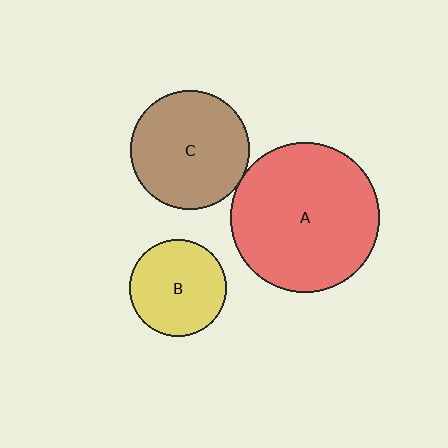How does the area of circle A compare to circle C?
Approximately 1.6 times.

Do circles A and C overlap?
Yes.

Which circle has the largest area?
Circle A (red).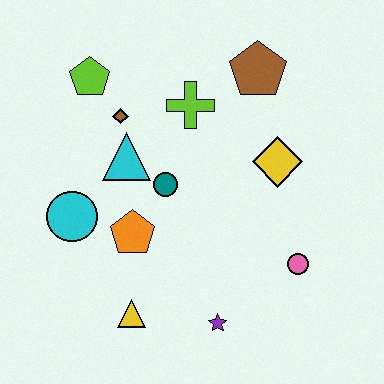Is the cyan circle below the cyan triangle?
Yes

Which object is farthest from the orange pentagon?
The brown pentagon is farthest from the orange pentagon.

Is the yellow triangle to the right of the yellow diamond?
No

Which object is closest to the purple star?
The yellow triangle is closest to the purple star.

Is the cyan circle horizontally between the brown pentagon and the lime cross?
No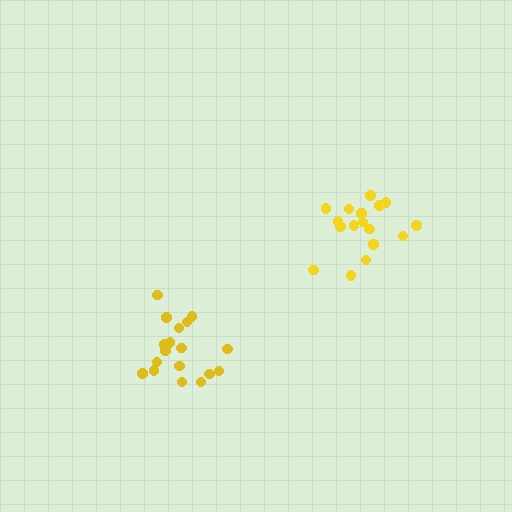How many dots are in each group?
Group 1: 18 dots, Group 2: 17 dots (35 total).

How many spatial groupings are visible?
There are 2 spatial groupings.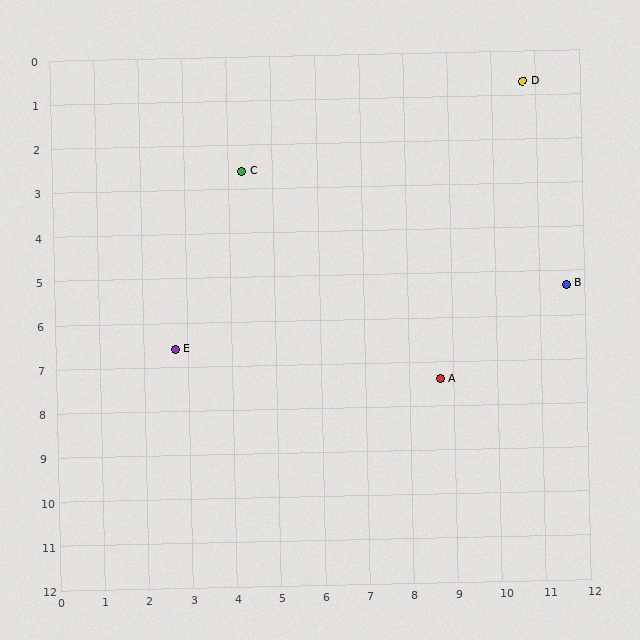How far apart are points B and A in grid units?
Points B and A are about 3.6 grid units apart.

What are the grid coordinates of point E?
Point E is at approximately (2.7, 6.6).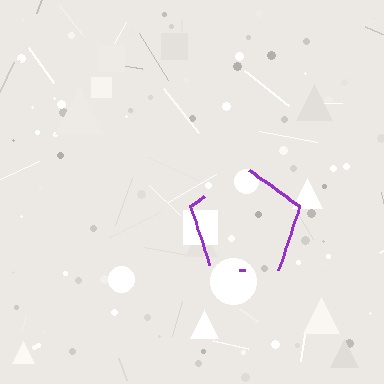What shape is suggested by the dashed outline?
The dashed outline suggests a pentagon.